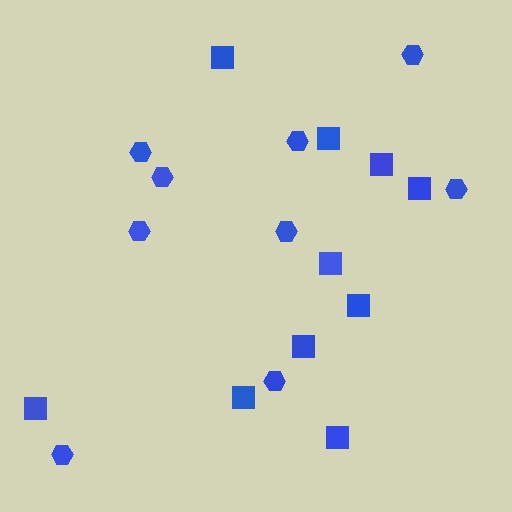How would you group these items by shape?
There are 2 groups: one group of squares (10) and one group of hexagons (9).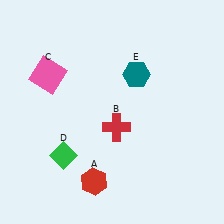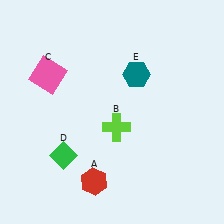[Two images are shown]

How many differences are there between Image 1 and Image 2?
There is 1 difference between the two images.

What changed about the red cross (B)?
In Image 1, B is red. In Image 2, it changed to lime.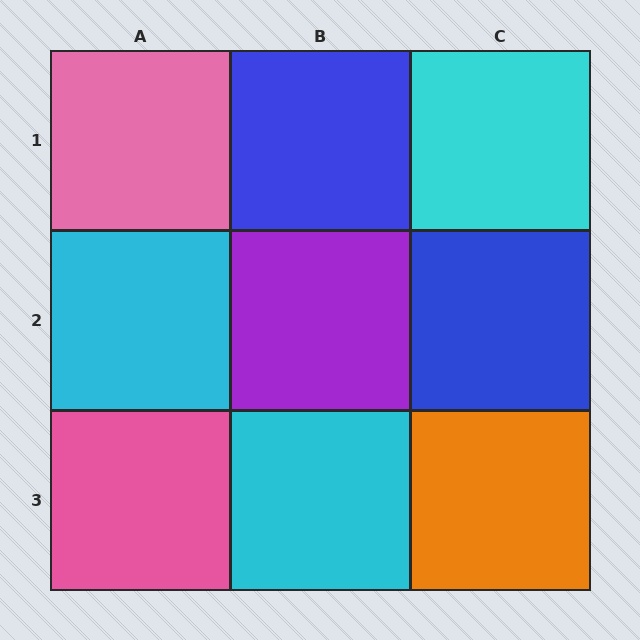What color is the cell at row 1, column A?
Pink.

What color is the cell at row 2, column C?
Blue.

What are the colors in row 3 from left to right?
Pink, cyan, orange.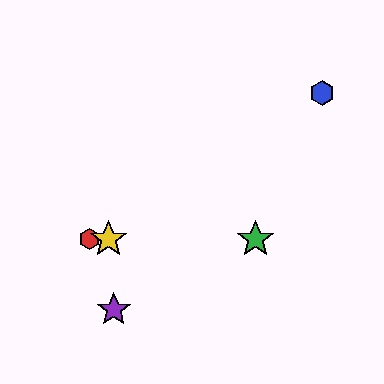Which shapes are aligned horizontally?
The red hexagon, the green star, the yellow star are aligned horizontally.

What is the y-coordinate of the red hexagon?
The red hexagon is at y≈239.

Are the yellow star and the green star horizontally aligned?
Yes, both are at y≈239.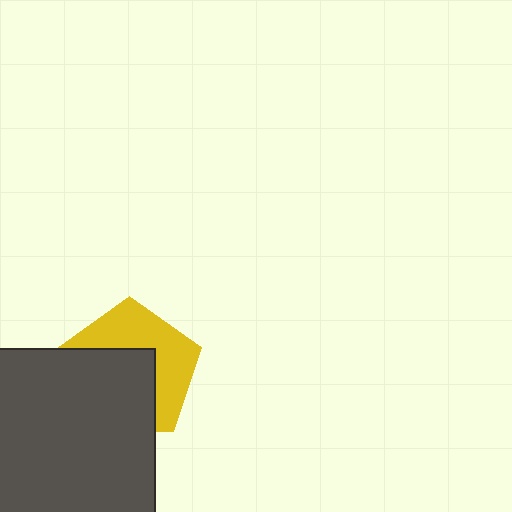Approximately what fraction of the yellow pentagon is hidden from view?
Roughly 52% of the yellow pentagon is hidden behind the dark gray square.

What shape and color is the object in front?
The object in front is a dark gray square.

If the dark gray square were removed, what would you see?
You would see the complete yellow pentagon.